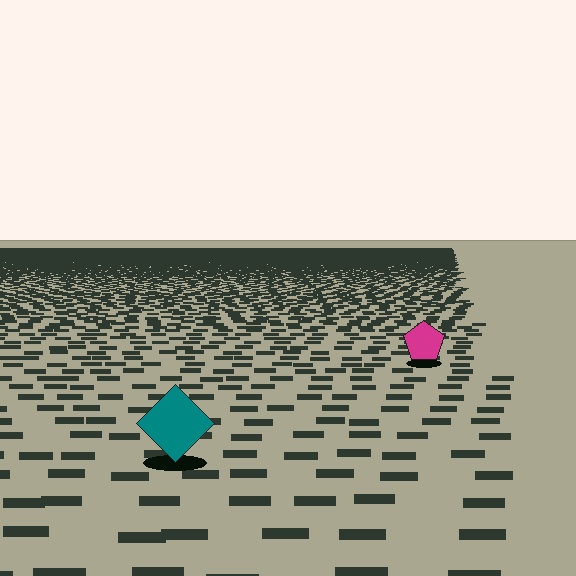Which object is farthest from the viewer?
The magenta pentagon is farthest from the viewer. It appears smaller and the ground texture around it is denser.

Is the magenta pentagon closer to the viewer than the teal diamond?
No. The teal diamond is closer — you can tell from the texture gradient: the ground texture is coarser near it.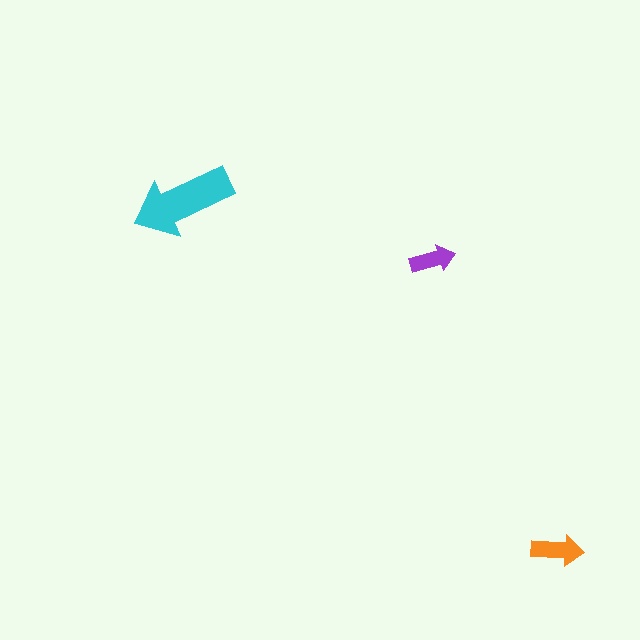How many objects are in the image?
There are 3 objects in the image.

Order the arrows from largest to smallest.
the cyan one, the orange one, the purple one.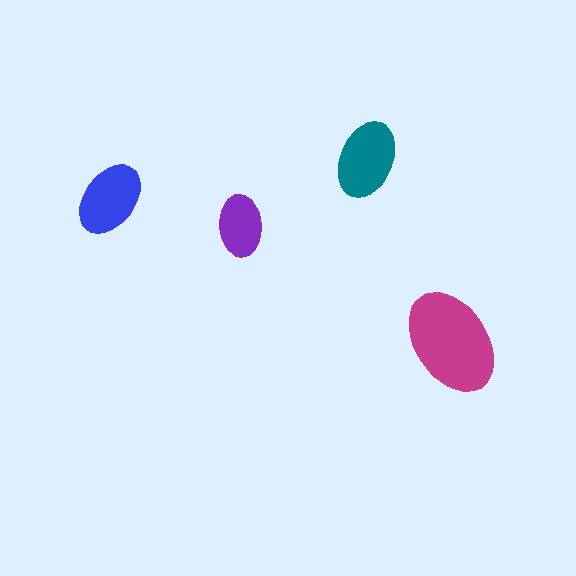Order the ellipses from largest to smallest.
the magenta one, the teal one, the blue one, the purple one.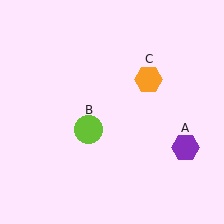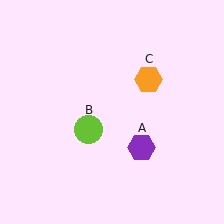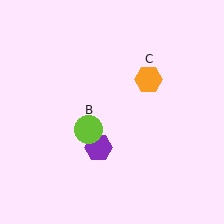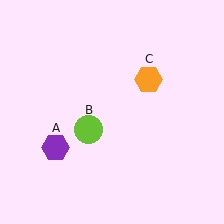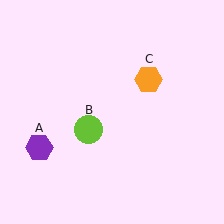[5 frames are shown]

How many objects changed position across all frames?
1 object changed position: purple hexagon (object A).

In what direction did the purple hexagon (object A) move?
The purple hexagon (object A) moved left.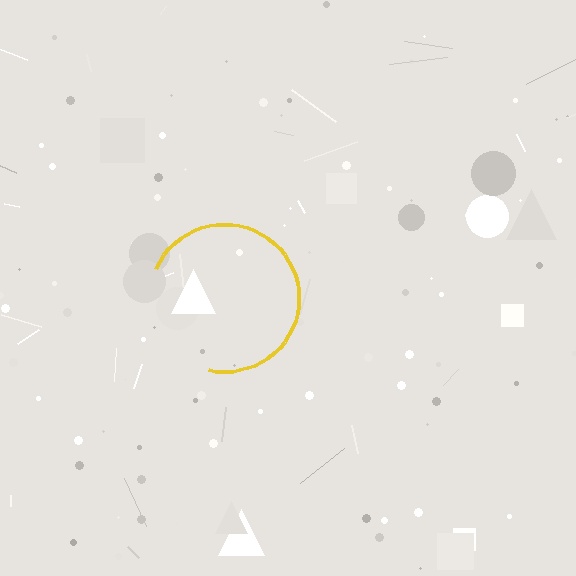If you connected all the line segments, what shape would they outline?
They would outline a circle.